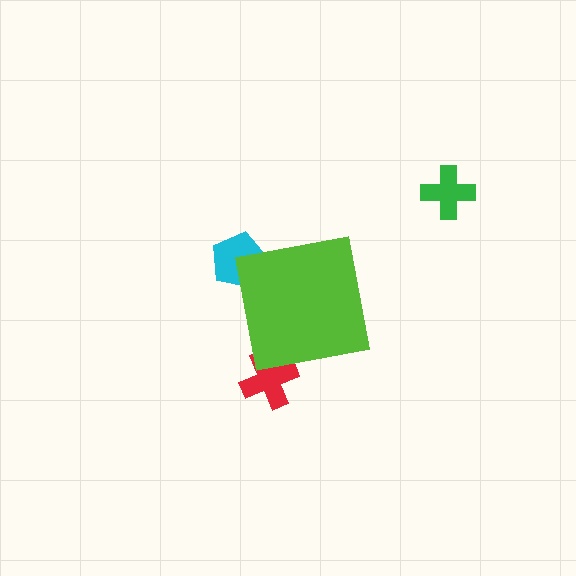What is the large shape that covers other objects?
A lime square.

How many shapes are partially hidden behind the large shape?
2 shapes are partially hidden.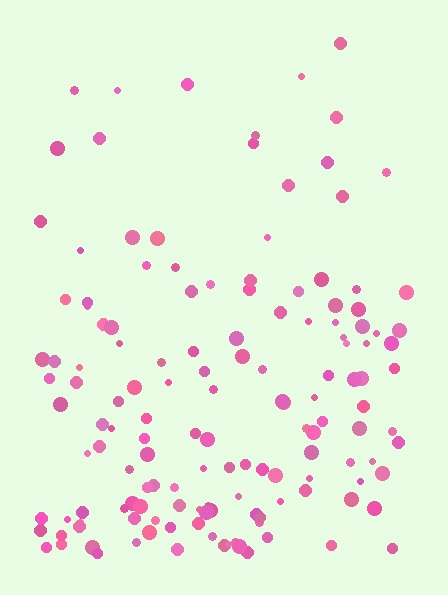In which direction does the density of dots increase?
From top to bottom, with the bottom side densest.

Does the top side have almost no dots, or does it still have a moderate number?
Still a moderate number, just noticeably fewer than the bottom.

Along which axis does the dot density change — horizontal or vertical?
Vertical.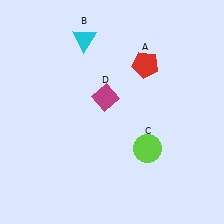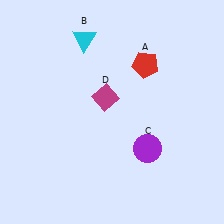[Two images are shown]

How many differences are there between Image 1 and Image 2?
There is 1 difference between the two images.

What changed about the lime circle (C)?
In Image 1, C is lime. In Image 2, it changed to purple.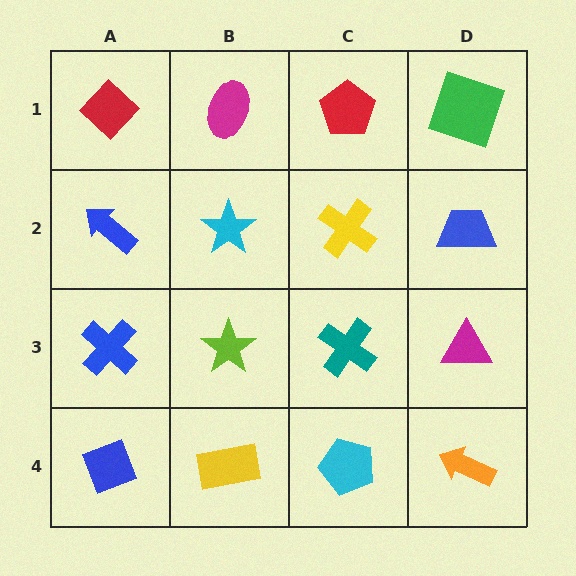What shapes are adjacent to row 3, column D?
A blue trapezoid (row 2, column D), an orange arrow (row 4, column D), a teal cross (row 3, column C).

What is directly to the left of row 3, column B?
A blue cross.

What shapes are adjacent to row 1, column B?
A cyan star (row 2, column B), a red diamond (row 1, column A), a red pentagon (row 1, column C).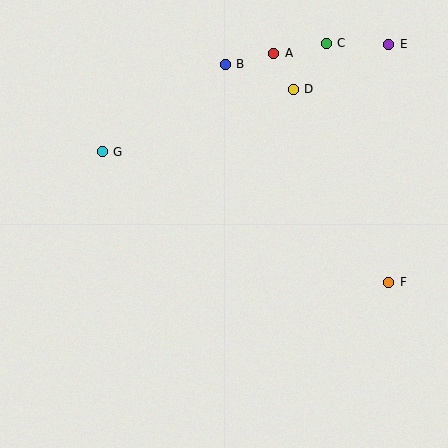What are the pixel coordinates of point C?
Point C is at (326, 43).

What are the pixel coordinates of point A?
Point A is at (274, 53).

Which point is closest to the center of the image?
Point G at (102, 152) is closest to the center.